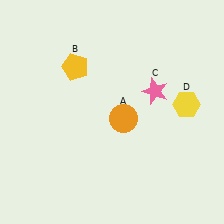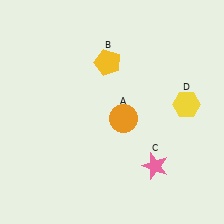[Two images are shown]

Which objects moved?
The objects that moved are: the yellow pentagon (B), the pink star (C).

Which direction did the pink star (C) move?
The pink star (C) moved down.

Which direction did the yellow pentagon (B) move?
The yellow pentagon (B) moved right.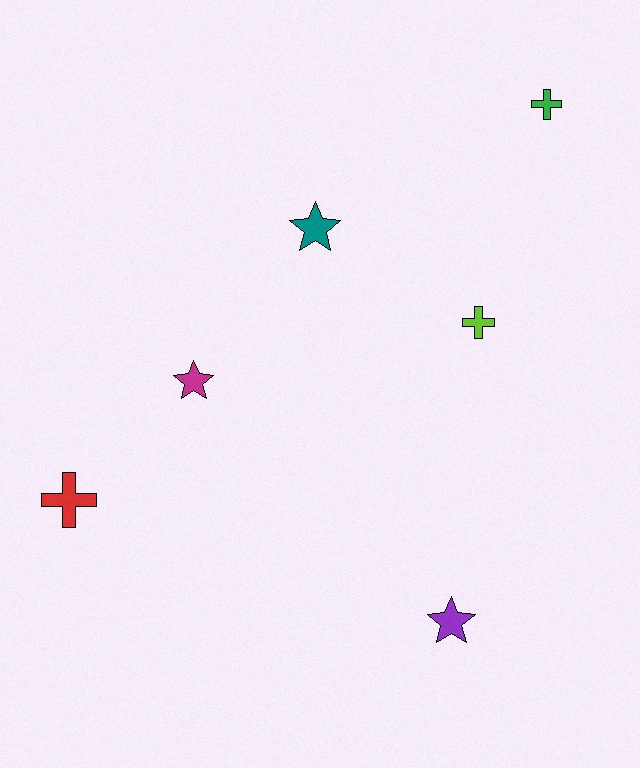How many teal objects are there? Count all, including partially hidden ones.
There is 1 teal object.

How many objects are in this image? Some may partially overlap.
There are 6 objects.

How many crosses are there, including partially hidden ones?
There are 3 crosses.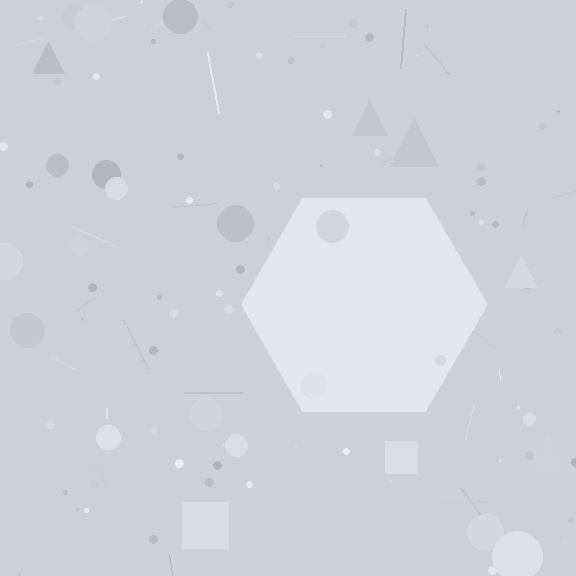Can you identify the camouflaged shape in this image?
The camouflaged shape is a hexagon.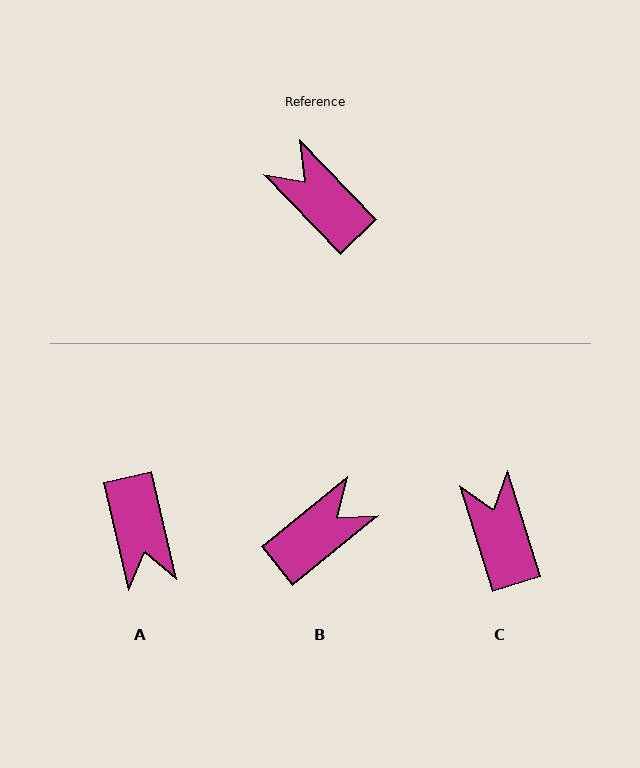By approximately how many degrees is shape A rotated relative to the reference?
Approximately 149 degrees counter-clockwise.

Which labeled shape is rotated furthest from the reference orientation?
A, about 149 degrees away.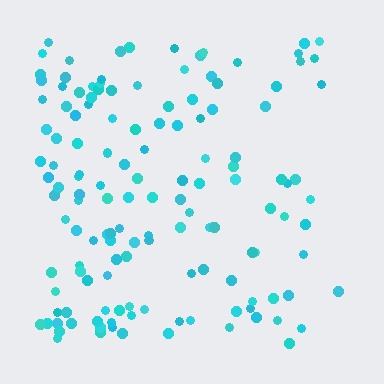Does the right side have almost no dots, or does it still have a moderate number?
Still a moderate number, just noticeably fewer than the left.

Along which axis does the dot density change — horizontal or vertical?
Horizontal.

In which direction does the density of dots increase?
From right to left, with the left side densest.